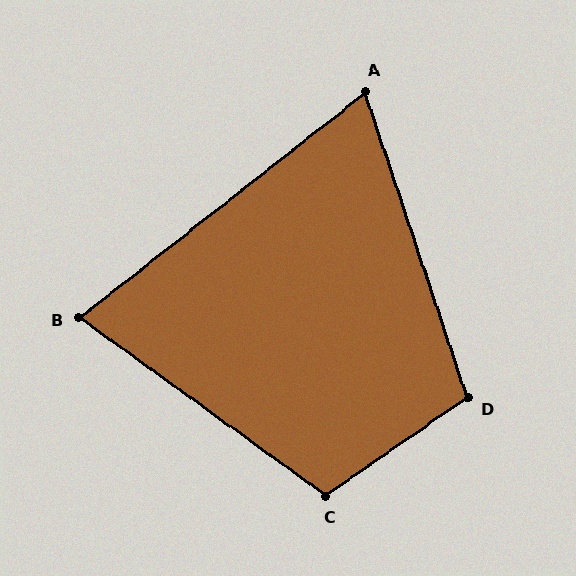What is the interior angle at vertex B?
Approximately 74 degrees (acute).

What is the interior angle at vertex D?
Approximately 106 degrees (obtuse).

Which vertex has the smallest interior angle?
A, at approximately 70 degrees.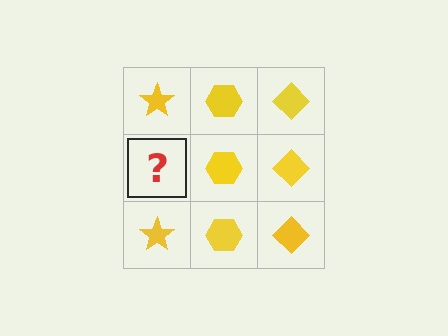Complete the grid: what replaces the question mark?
The question mark should be replaced with a yellow star.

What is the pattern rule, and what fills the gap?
The rule is that each column has a consistent shape. The gap should be filled with a yellow star.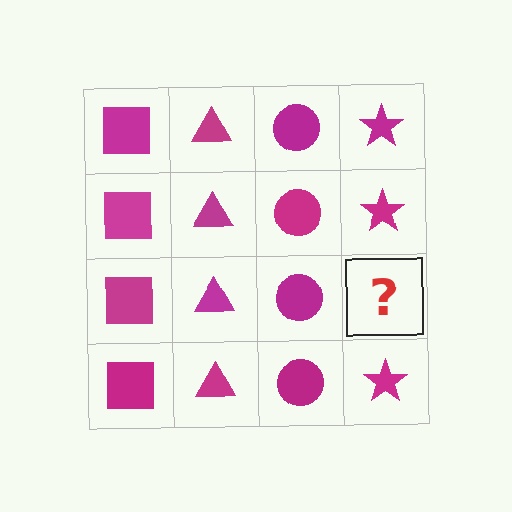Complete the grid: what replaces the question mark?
The question mark should be replaced with a magenta star.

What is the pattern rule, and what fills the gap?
The rule is that each column has a consistent shape. The gap should be filled with a magenta star.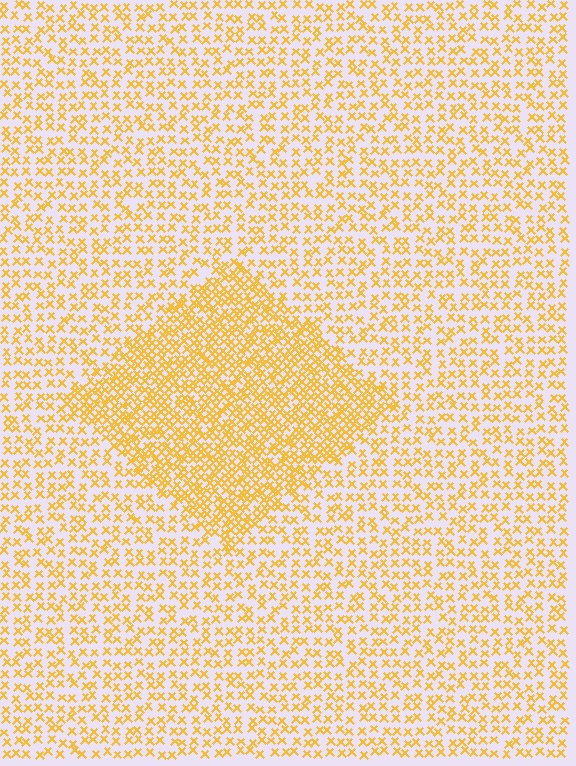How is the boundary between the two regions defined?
The boundary is defined by a change in element density (approximately 2.0x ratio). All elements are the same color, size, and shape.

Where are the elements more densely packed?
The elements are more densely packed inside the diamond boundary.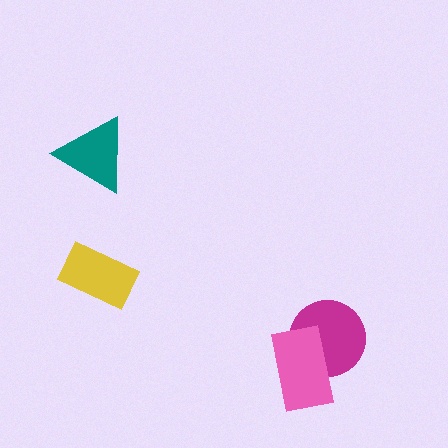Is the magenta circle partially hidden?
Yes, it is partially covered by another shape.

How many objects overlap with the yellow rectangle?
0 objects overlap with the yellow rectangle.